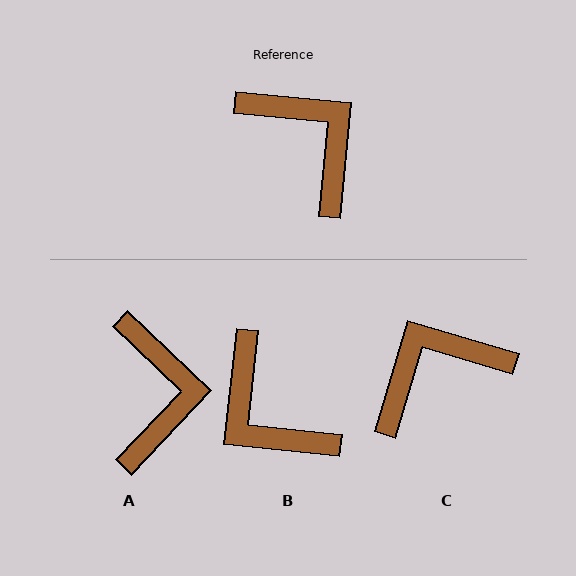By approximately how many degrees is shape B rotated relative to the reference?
Approximately 179 degrees counter-clockwise.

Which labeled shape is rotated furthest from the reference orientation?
B, about 179 degrees away.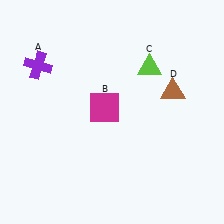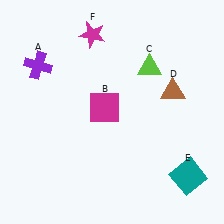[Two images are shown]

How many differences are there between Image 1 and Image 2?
There are 2 differences between the two images.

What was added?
A teal square (E), a magenta star (F) were added in Image 2.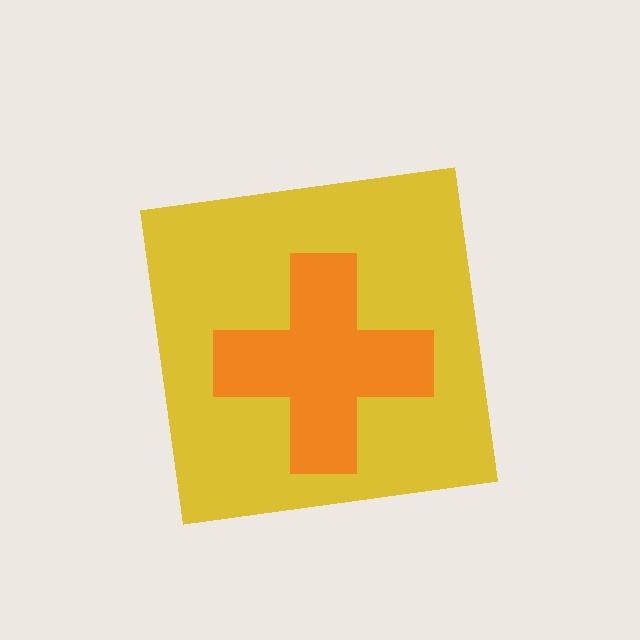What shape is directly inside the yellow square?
The orange cross.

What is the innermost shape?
The orange cross.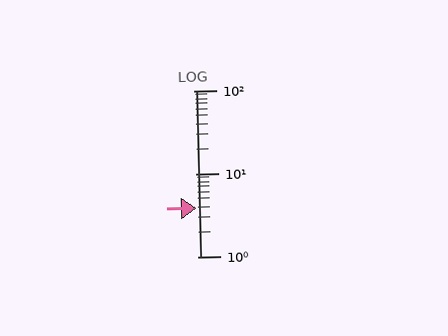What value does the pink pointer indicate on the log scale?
The pointer indicates approximately 3.8.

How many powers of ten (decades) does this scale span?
The scale spans 2 decades, from 1 to 100.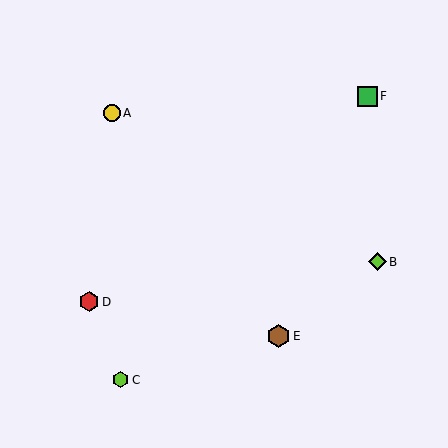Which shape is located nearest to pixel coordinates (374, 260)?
The lime diamond (labeled B) at (377, 262) is nearest to that location.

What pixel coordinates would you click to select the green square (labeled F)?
Click at (367, 96) to select the green square F.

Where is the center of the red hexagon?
The center of the red hexagon is at (89, 302).